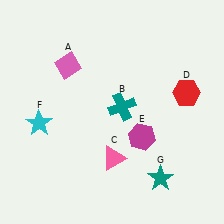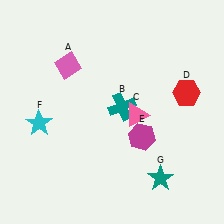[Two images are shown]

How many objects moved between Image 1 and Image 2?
1 object moved between the two images.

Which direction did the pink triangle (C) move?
The pink triangle (C) moved up.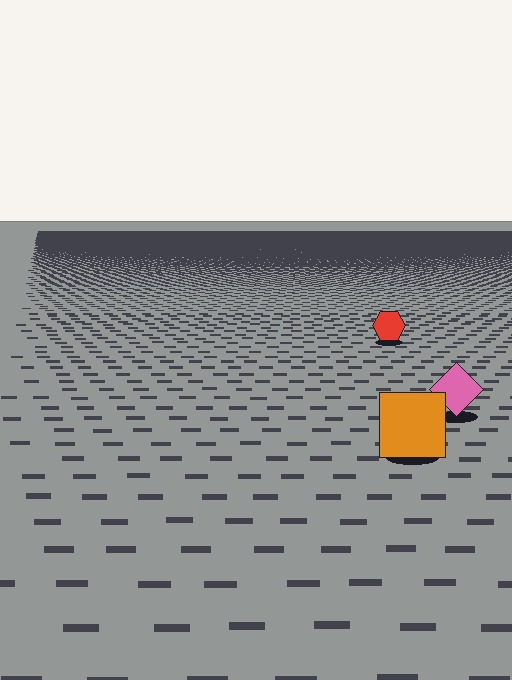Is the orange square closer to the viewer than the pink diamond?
Yes. The orange square is closer — you can tell from the texture gradient: the ground texture is coarser near it.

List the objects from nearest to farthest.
From nearest to farthest: the orange square, the pink diamond, the red hexagon.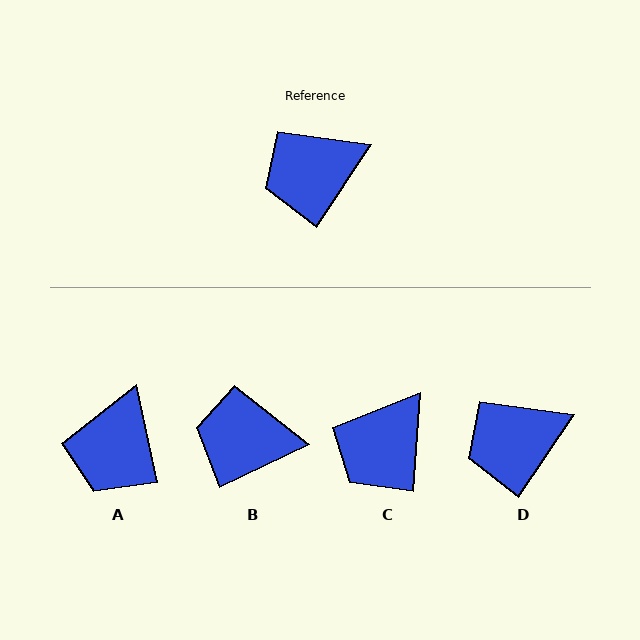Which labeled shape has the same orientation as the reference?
D.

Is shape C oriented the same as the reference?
No, it is off by about 30 degrees.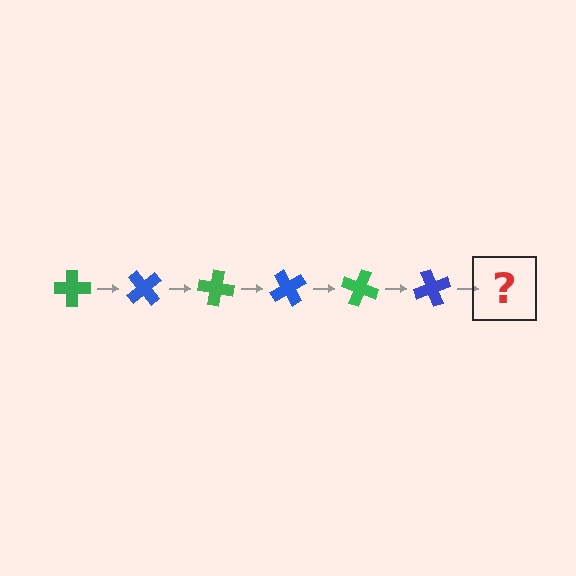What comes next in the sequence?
The next element should be a green cross, rotated 300 degrees from the start.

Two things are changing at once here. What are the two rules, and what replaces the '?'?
The two rules are that it rotates 50 degrees each step and the color cycles through green and blue. The '?' should be a green cross, rotated 300 degrees from the start.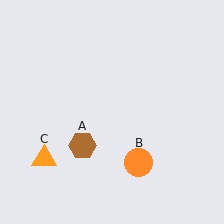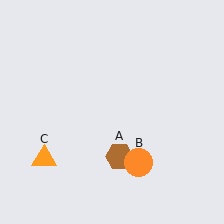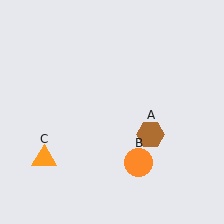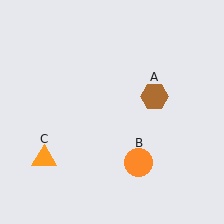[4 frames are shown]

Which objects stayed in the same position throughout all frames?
Orange circle (object B) and orange triangle (object C) remained stationary.